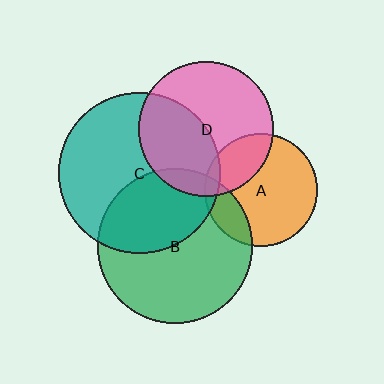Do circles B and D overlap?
Yes.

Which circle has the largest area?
Circle C (teal).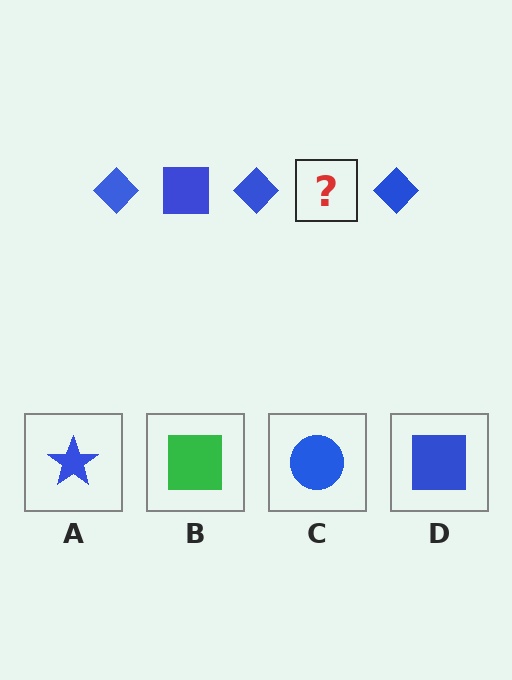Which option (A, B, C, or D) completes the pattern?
D.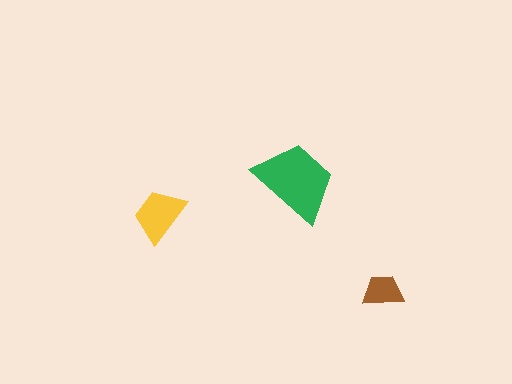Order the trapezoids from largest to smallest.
the green one, the yellow one, the brown one.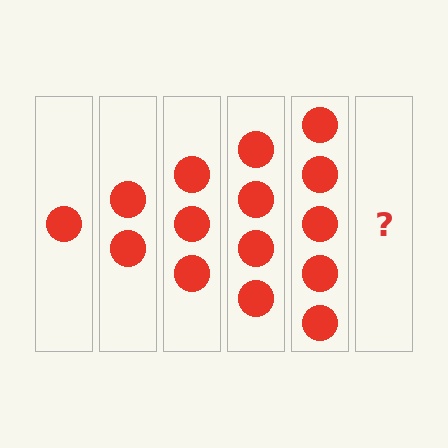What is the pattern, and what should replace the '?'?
The pattern is that each step adds one more circle. The '?' should be 6 circles.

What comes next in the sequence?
The next element should be 6 circles.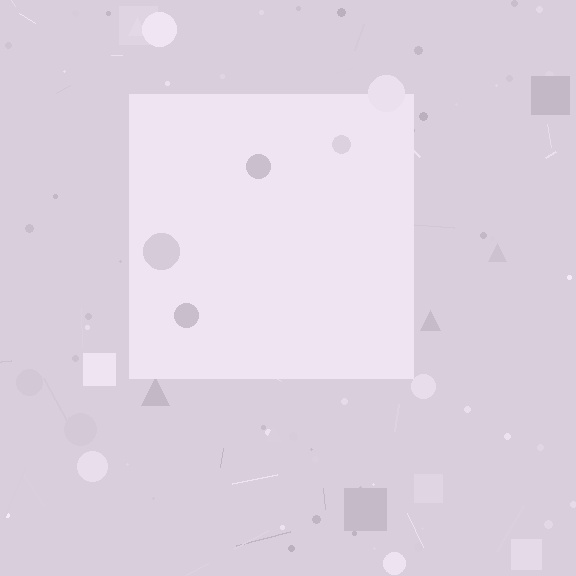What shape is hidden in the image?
A square is hidden in the image.